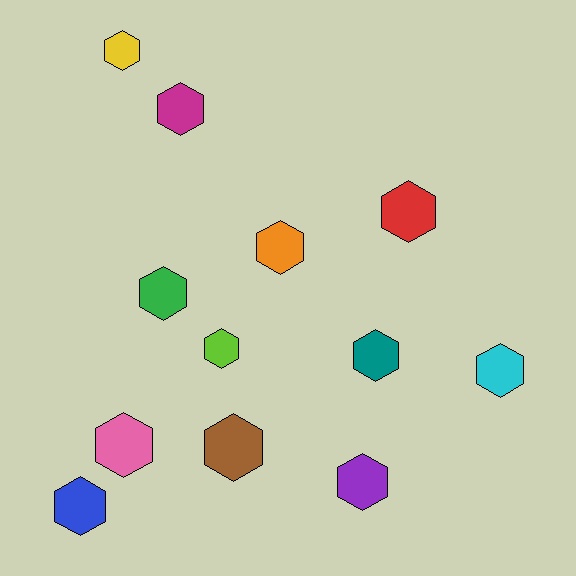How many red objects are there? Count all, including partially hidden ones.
There is 1 red object.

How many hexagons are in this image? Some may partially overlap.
There are 12 hexagons.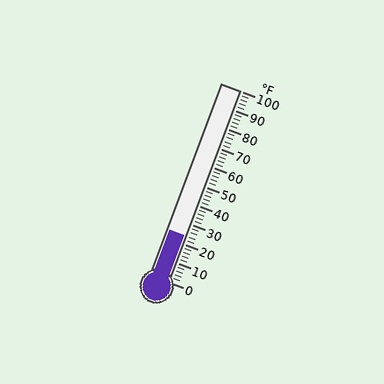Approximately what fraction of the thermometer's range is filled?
The thermometer is filled to approximately 25% of its range.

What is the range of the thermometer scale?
The thermometer scale ranges from 0°F to 100°F.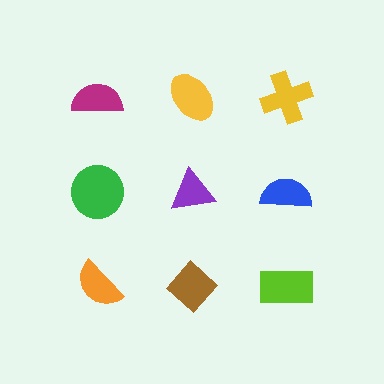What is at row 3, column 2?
A brown diamond.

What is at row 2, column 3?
A blue semicircle.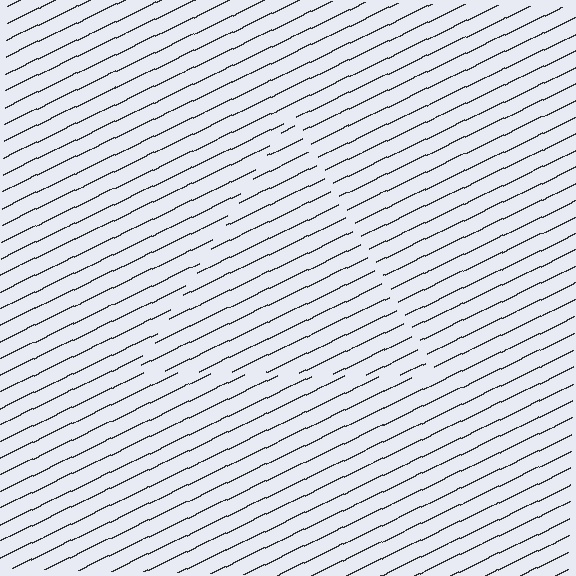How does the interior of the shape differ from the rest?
The interior of the shape contains the same grating, shifted by half a period — the contour is defined by the phase discontinuity where line-ends from the inner and outer gratings abut.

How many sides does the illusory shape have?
3 sides — the line-ends trace a triangle.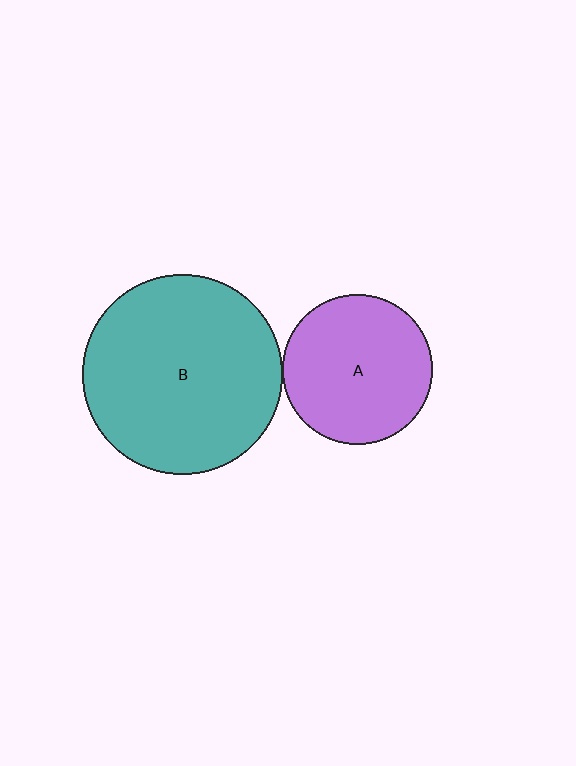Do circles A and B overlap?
Yes.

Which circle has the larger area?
Circle B (teal).